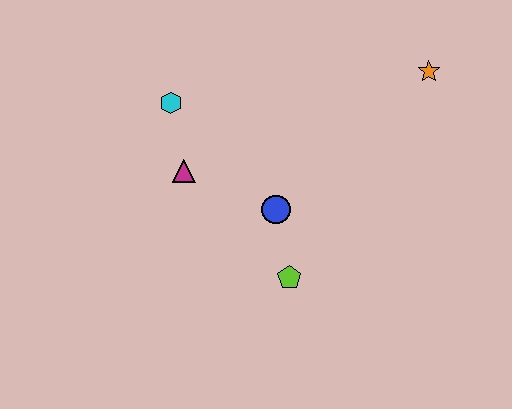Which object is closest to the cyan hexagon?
The magenta triangle is closest to the cyan hexagon.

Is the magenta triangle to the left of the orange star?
Yes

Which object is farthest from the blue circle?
The orange star is farthest from the blue circle.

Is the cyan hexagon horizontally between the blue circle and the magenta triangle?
No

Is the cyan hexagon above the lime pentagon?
Yes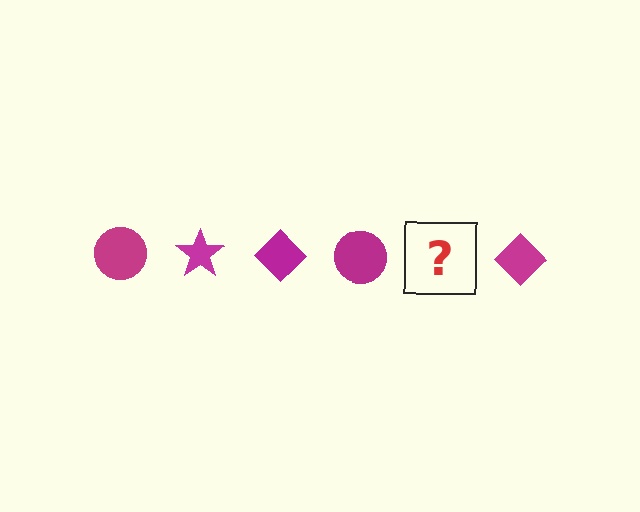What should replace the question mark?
The question mark should be replaced with a magenta star.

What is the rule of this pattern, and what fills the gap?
The rule is that the pattern cycles through circle, star, diamond shapes in magenta. The gap should be filled with a magenta star.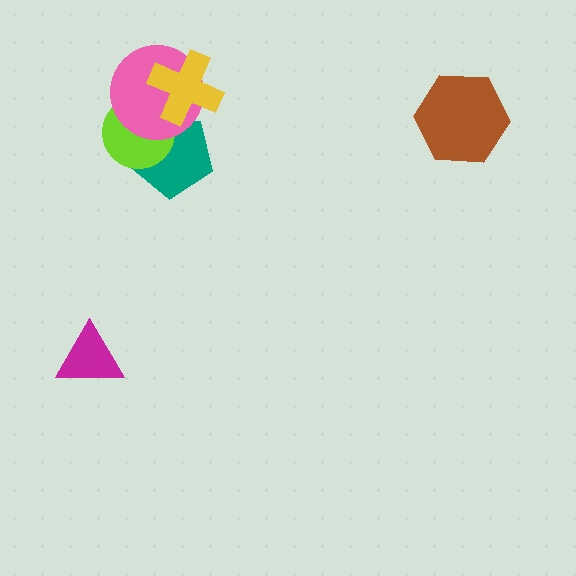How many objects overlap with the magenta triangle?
0 objects overlap with the magenta triangle.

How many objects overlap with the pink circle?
3 objects overlap with the pink circle.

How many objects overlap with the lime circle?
3 objects overlap with the lime circle.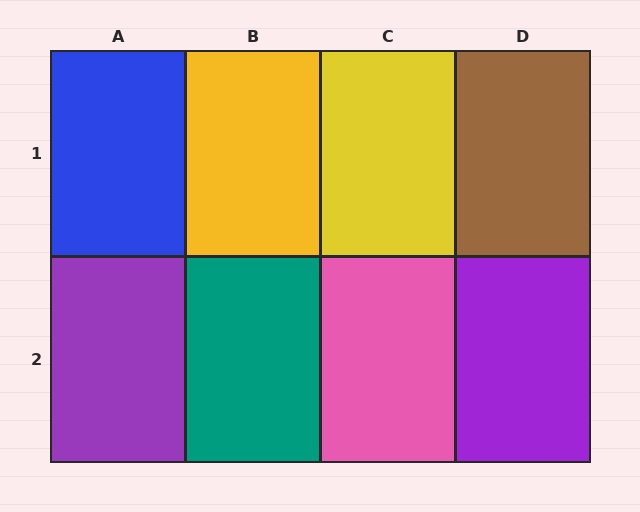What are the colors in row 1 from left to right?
Blue, yellow, yellow, brown.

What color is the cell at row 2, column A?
Purple.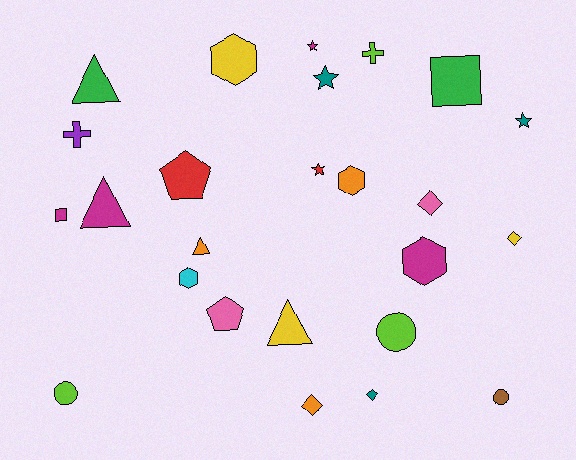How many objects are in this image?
There are 25 objects.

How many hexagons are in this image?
There are 4 hexagons.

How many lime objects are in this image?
There are 3 lime objects.